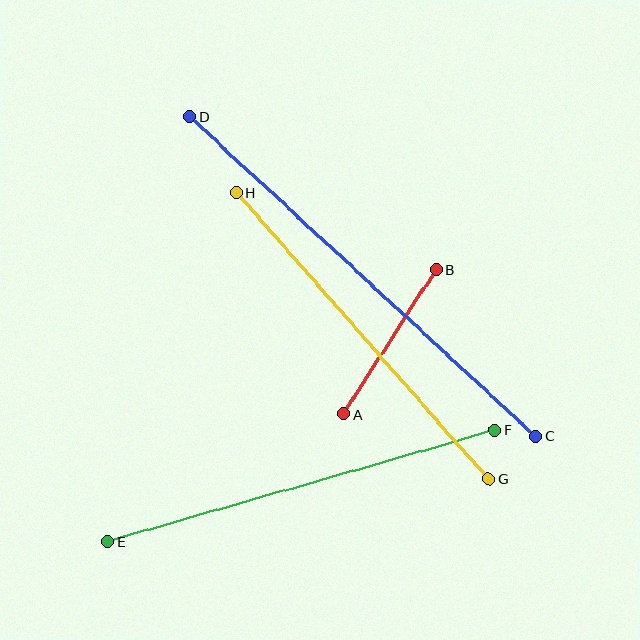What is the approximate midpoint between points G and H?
The midpoint is at approximately (362, 336) pixels.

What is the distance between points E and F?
The distance is approximately 403 pixels.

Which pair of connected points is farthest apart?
Points C and D are farthest apart.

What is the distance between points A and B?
The distance is approximately 171 pixels.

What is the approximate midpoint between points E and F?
The midpoint is at approximately (301, 486) pixels.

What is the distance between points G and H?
The distance is approximately 381 pixels.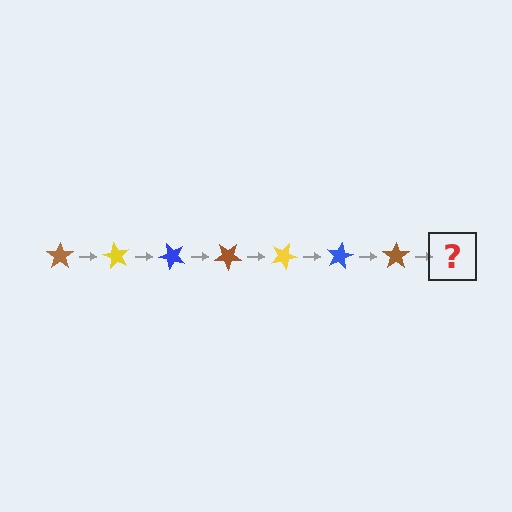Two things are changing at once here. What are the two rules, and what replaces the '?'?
The two rules are that it rotates 60 degrees each step and the color cycles through brown, yellow, and blue. The '?' should be a yellow star, rotated 420 degrees from the start.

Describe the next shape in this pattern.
It should be a yellow star, rotated 420 degrees from the start.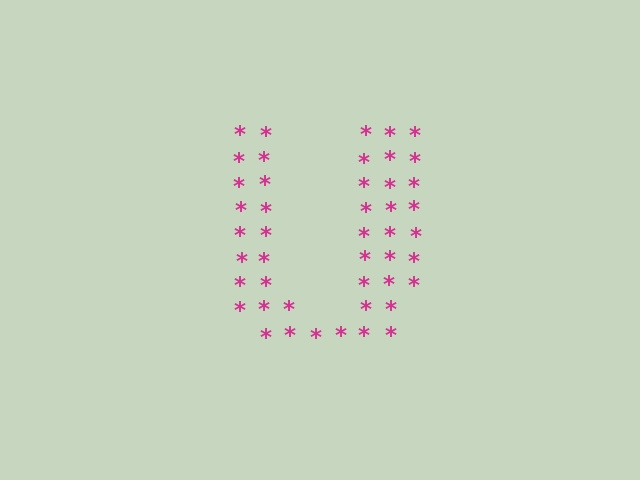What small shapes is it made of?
It is made of small asterisks.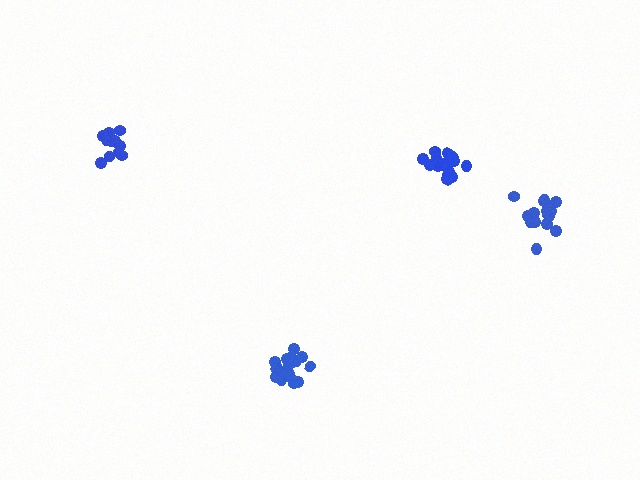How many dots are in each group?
Group 1: 12 dots, Group 2: 17 dots, Group 3: 16 dots, Group 4: 17 dots (62 total).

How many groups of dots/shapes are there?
There are 4 groups.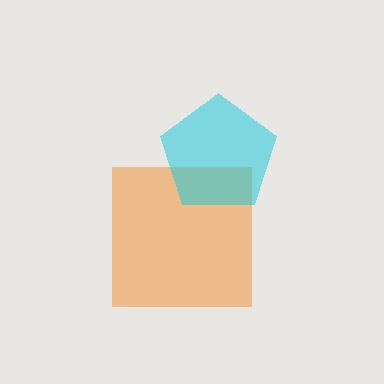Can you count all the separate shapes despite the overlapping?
Yes, there are 2 separate shapes.